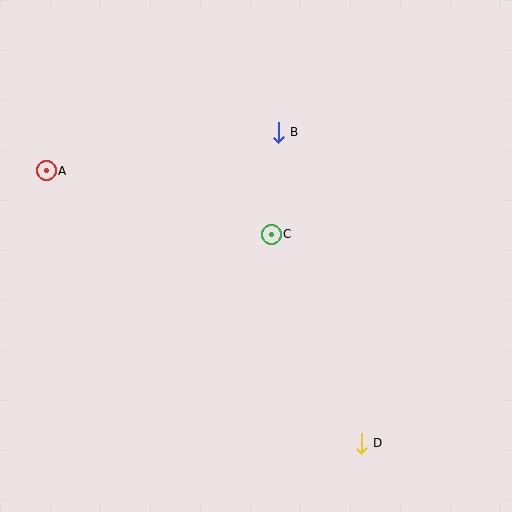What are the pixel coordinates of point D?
Point D is at (361, 443).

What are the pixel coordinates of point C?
Point C is at (271, 234).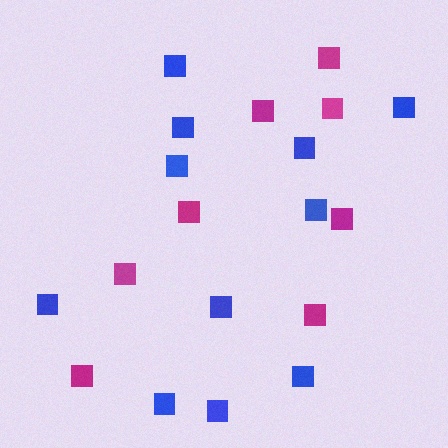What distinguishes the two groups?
There are 2 groups: one group of magenta squares (8) and one group of blue squares (11).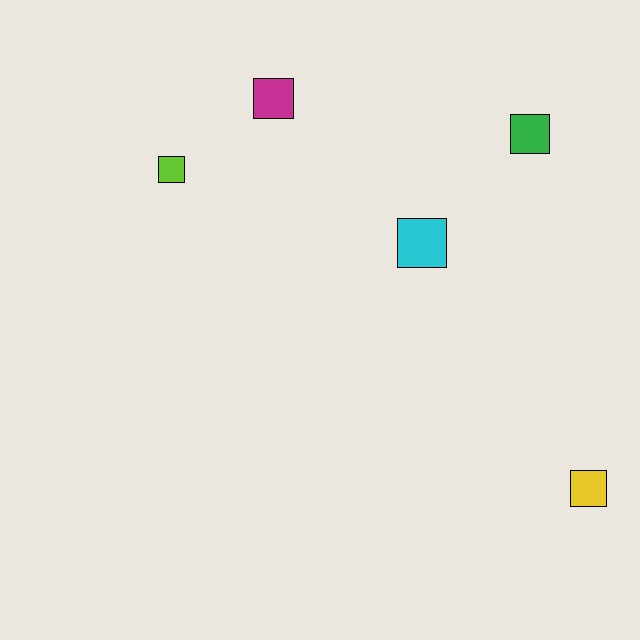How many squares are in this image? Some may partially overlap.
There are 5 squares.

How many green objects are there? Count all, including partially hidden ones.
There is 1 green object.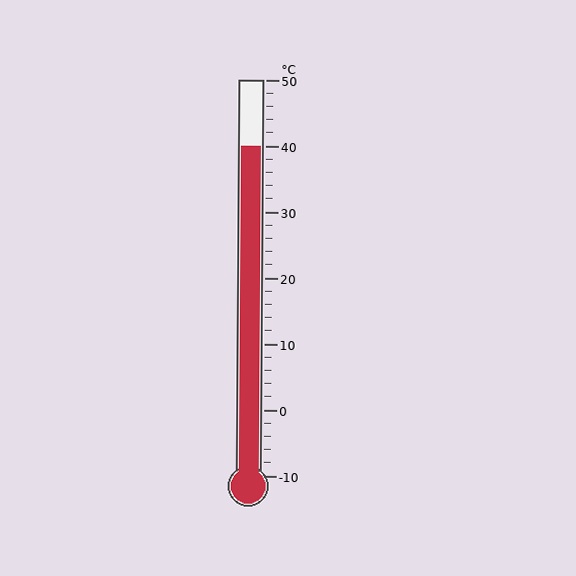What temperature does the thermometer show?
The thermometer shows approximately 40°C.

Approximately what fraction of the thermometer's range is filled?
The thermometer is filled to approximately 85% of its range.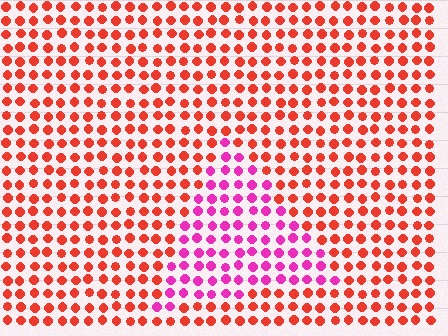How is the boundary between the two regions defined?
The boundary is defined purely by a slight shift in hue (about 49 degrees). Spacing, size, and orientation are identical on both sides.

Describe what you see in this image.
The image is filled with small red elements in a uniform arrangement. A triangle-shaped region is visible where the elements are tinted to a slightly different hue, forming a subtle color boundary.